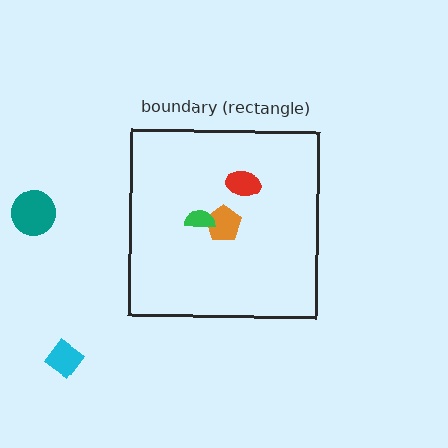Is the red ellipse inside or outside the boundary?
Inside.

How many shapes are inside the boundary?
3 inside, 2 outside.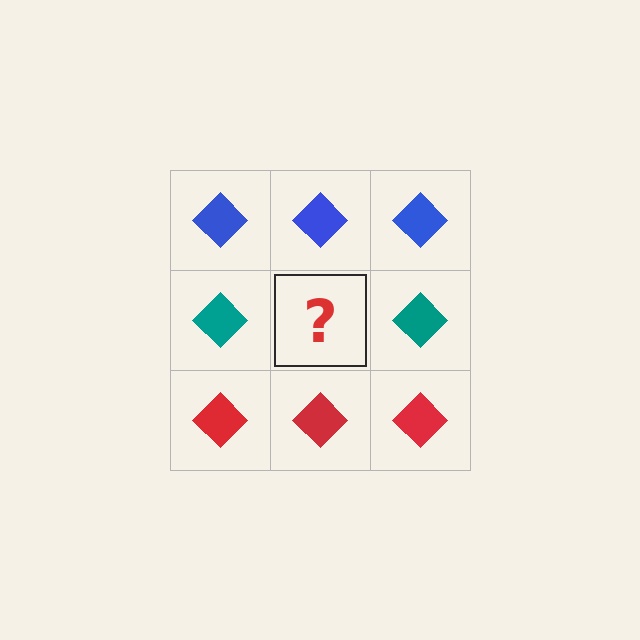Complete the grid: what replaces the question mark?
The question mark should be replaced with a teal diamond.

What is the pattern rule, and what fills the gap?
The rule is that each row has a consistent color. The gap should be filled with a teal diamond.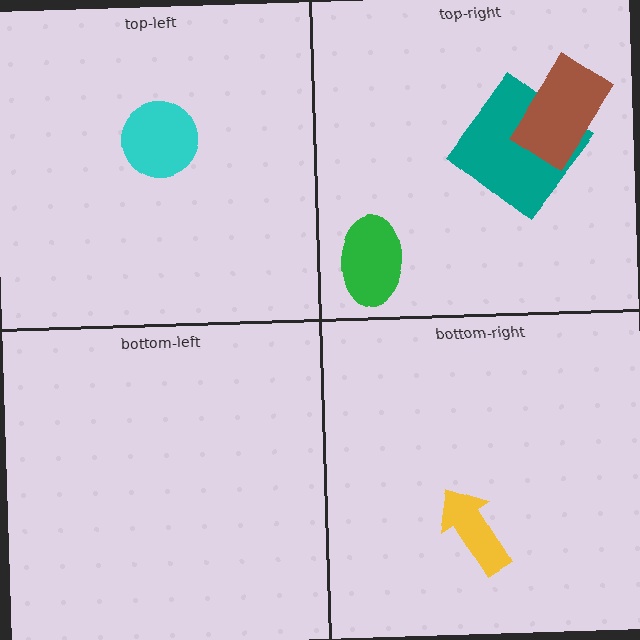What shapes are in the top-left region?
The cyan circle.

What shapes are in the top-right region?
The teal diamond, the green ellipse, the brown rectangle.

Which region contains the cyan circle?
The top-left region.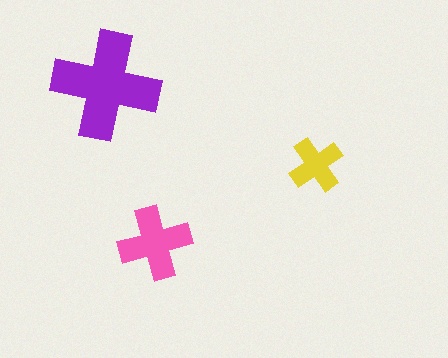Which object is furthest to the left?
The purple cross is leftmost.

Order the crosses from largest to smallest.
the purple one, the pink one, the yellow one.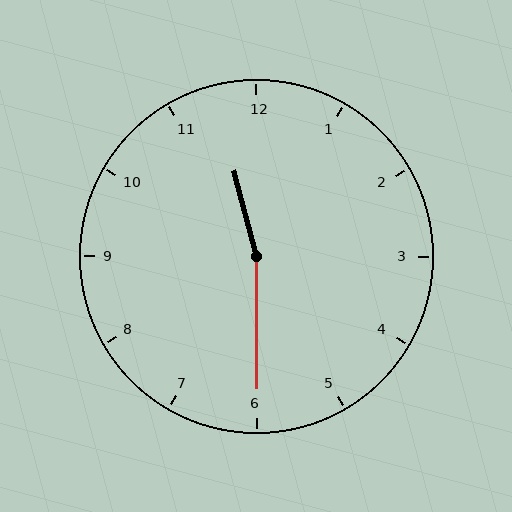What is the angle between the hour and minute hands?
Approximately 165 degrees.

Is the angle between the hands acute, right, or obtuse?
It is obtuse.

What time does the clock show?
11:30.